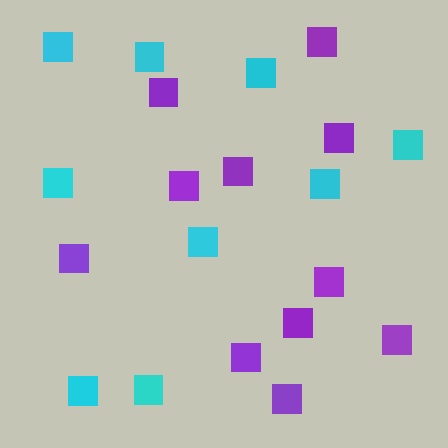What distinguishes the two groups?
There are 2 groups: one group of cyan squares (9) and one group of purple squares (11).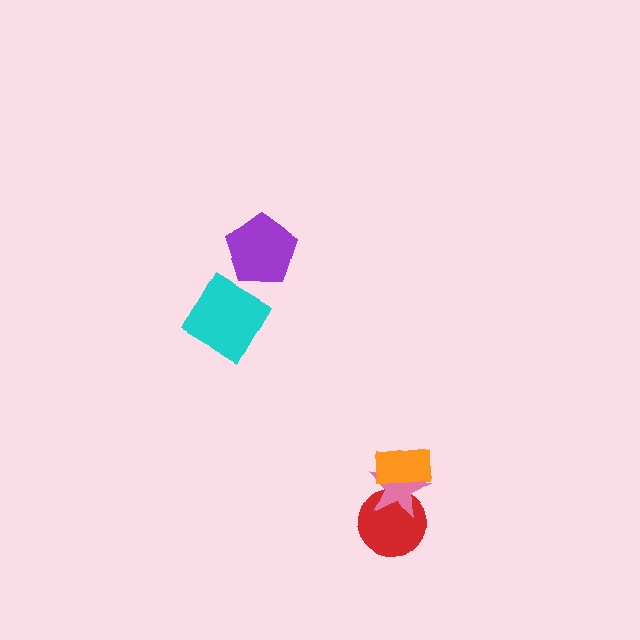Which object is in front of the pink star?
The orange rectangle is in front of the pink star.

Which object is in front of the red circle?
The pink star is in front of the red circle.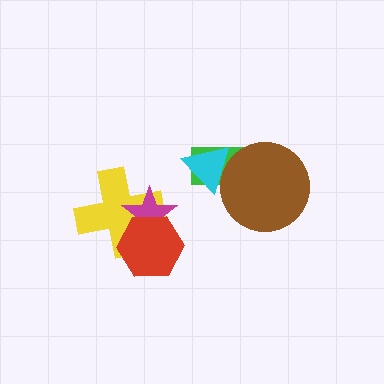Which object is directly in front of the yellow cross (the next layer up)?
The magenta star is directly in front of the yellow cross.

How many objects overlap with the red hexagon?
2 objects overlap with the red hexagon.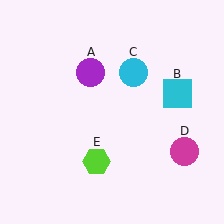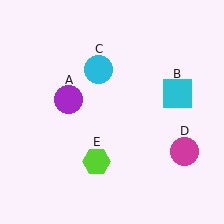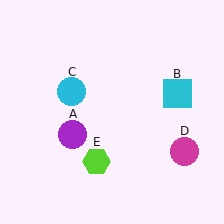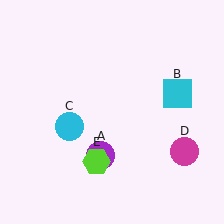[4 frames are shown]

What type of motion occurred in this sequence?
The purple circle (object A), cyan circle (object C) rotated counterclockwise around the center of the scene.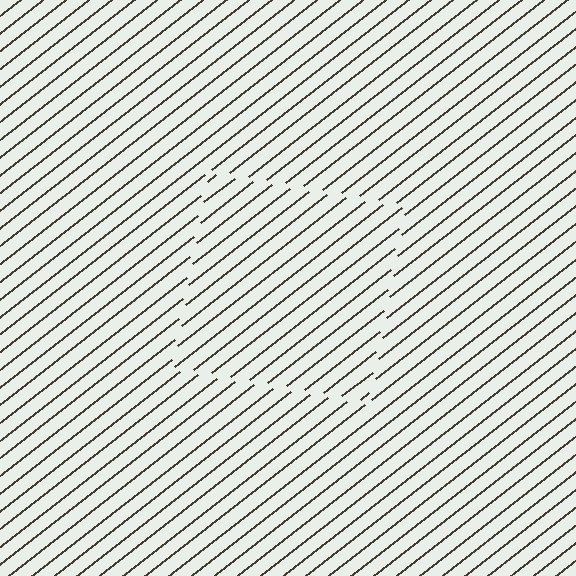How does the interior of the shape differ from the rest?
The interior of the shape contains the same grating, shifted by half a period — the contour is defined by the phase discontinuity where line-ends from the inner and outer gratings abut.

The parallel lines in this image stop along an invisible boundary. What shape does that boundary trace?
An illusory square. The interior of the shape contains the same grating, shifted by half a period — the contour is defined by the phase discontinuity where line-ends from the inner and outer gratings abut.